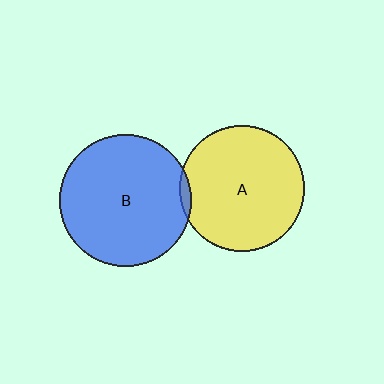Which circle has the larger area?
Circle B (blue).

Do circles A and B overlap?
Yes.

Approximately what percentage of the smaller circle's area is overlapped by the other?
Approximately 5%.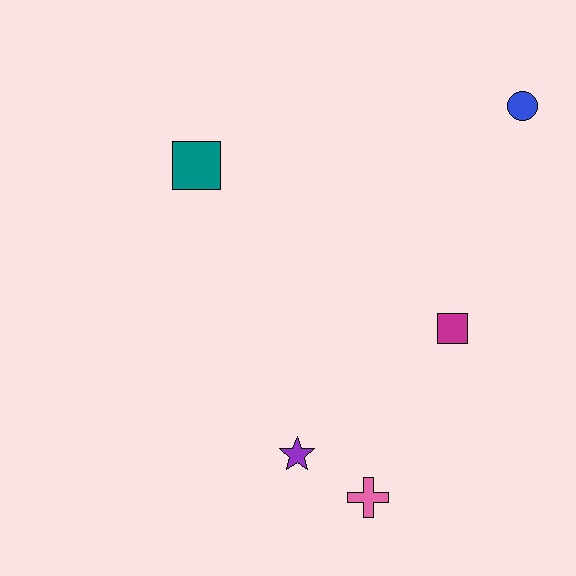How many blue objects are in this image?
There is 1 blue object.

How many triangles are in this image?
There are no triangles.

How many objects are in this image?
There are 5 objects.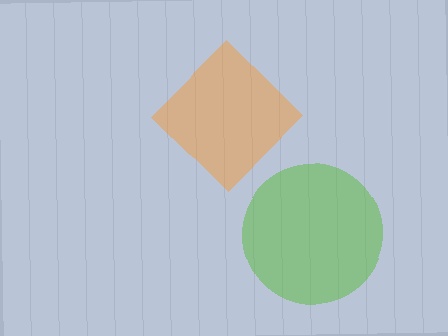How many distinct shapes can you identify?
There are 2 distinct shapes: an orange diamond, a lime circle.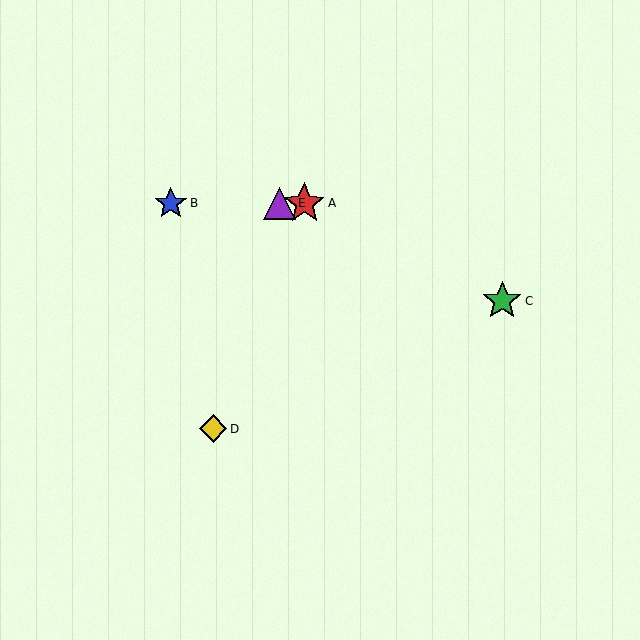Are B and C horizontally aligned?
No, B is at y≈203 and C is at y≈301.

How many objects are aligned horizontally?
3 objects (A, B, E) are aligned horizontally.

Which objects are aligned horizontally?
Objects A, B, E are aligned horizontally.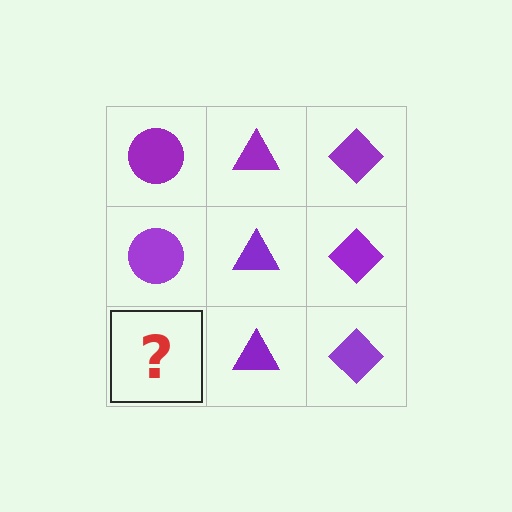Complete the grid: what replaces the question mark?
The question mark should be replaced with a purple circle.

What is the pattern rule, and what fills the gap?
The rule is that each column has a consistent shape. The gap should be filled with a purple circle.